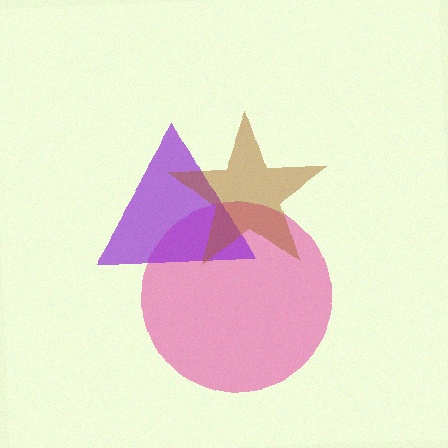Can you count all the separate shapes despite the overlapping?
Yes, there are 3 separate shapes.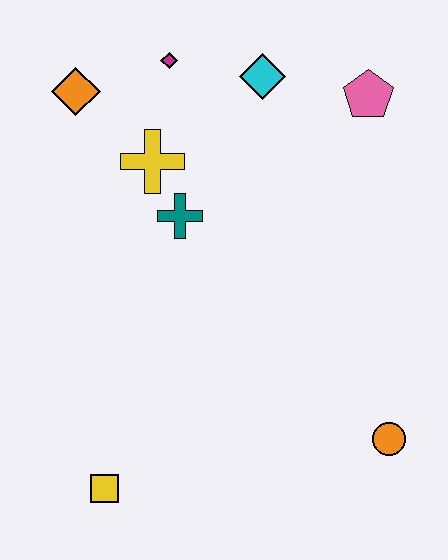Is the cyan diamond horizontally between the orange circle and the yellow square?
Yes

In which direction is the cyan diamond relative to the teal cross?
The cyan diamond is above the teal cross.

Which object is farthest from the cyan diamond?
The yellow square is farthest from the cyan diamond.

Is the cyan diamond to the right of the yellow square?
Yes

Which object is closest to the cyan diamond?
The magenta diamond is closest to the cyan diamond.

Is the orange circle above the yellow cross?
No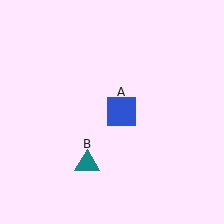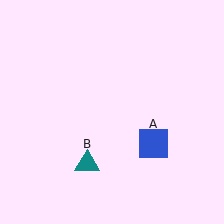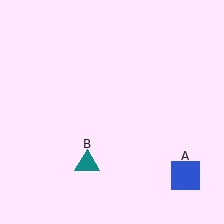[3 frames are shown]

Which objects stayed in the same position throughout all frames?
Teal triangle (object B) remained stationary.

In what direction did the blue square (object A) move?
The blue square (object A) moved down and to the right.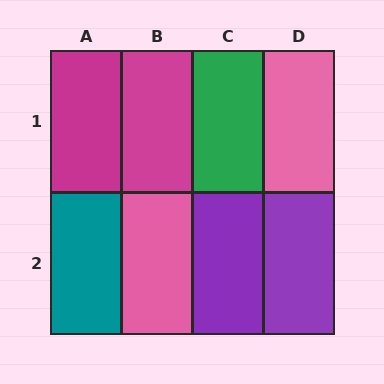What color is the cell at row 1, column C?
Green.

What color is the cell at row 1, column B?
Magenta.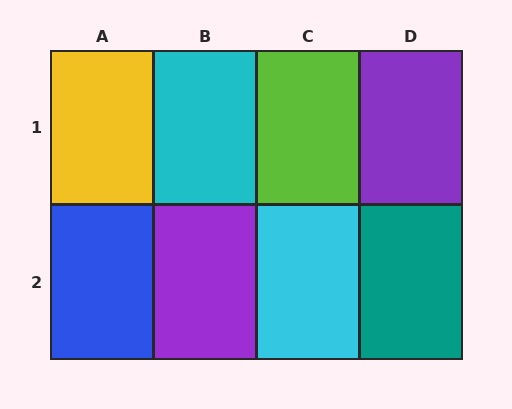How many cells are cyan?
2 cells are cyan.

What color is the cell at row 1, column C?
Lime.